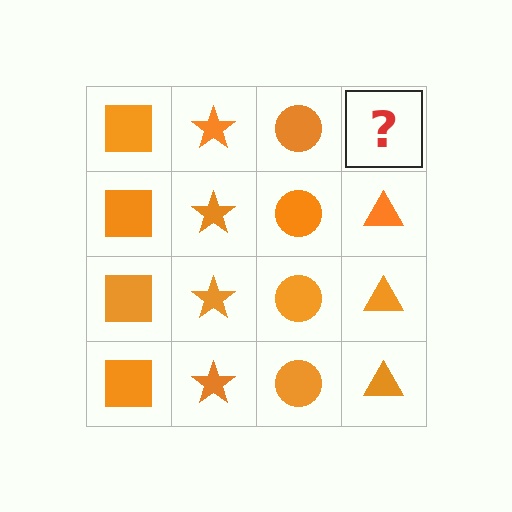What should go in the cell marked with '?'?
The missing cell should contain an orange triangle.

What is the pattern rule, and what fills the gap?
The rule is that each column has a consistent shape. The gap should be filled with an orange triangle.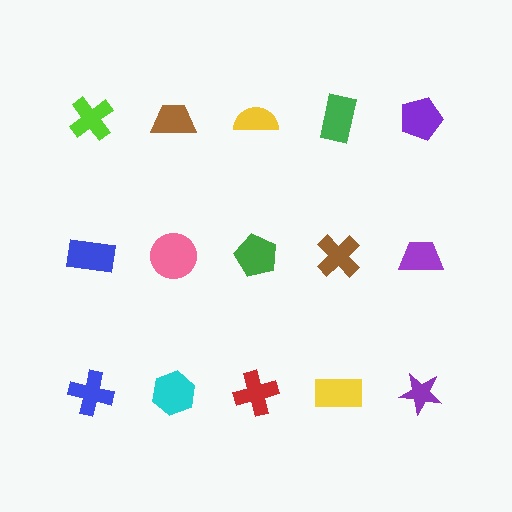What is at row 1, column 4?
A green rectangle.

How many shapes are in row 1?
5 shapes.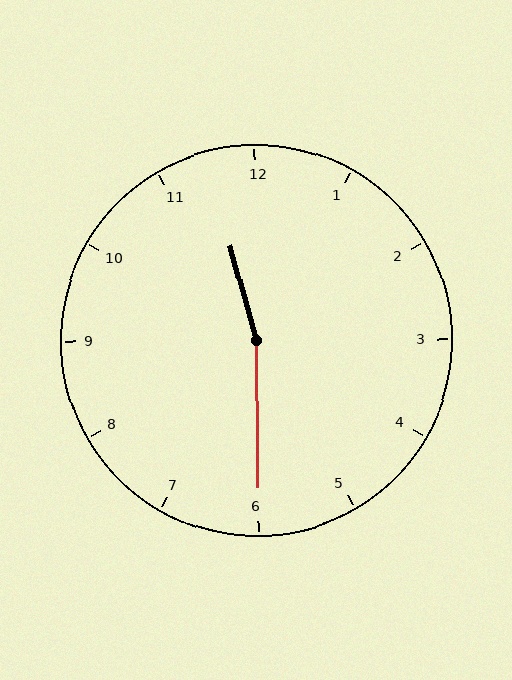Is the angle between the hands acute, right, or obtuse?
It is obtuse.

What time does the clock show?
11:30.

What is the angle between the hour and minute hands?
Approximately 165 degrees.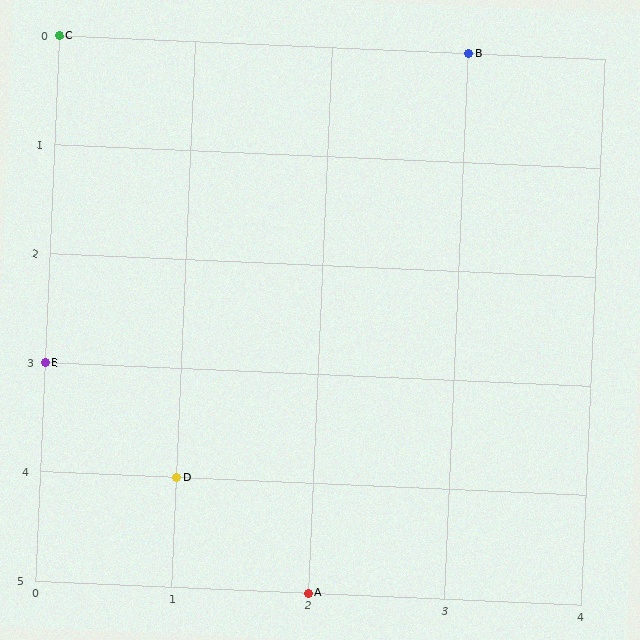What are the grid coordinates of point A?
Point A is at grid coordinates (2, 5).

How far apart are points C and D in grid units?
Points C and D are 1 column and 4 rows apart (about 4.1 grid units diagonally).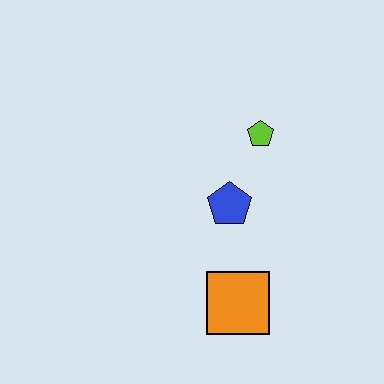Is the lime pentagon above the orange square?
Yes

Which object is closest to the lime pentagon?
The blue pentagon is closest to the lime pentagon.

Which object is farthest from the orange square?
The lime pentagon is farthest from the orange square.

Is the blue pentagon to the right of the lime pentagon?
No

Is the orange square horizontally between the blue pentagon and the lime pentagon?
Yes